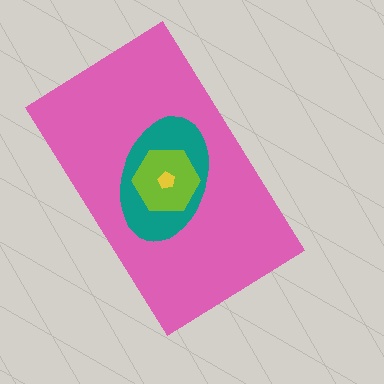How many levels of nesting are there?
4.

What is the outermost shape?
The pink rectangle.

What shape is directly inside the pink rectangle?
The teal ellipse.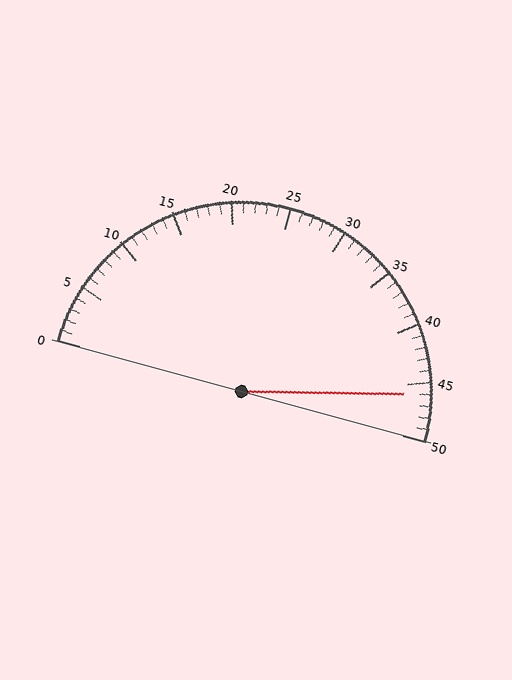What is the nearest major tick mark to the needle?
The nearest major tick mark is 45.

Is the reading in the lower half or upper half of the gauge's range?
The reading is in the upper half of the range (0 to 50).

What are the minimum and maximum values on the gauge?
The gauge ranges from 0 to 50.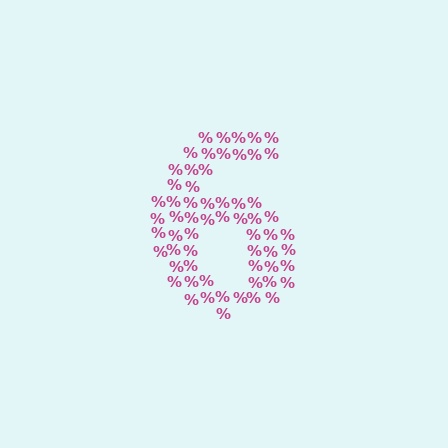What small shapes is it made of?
It is made of small percent signs.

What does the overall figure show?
The overall figure shows the digit 6.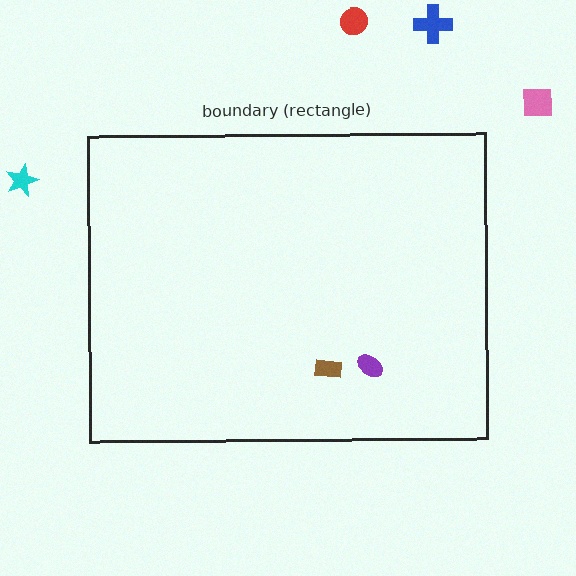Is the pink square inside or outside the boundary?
Outside.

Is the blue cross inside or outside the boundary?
Outside.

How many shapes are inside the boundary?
2 inside, 4 outside.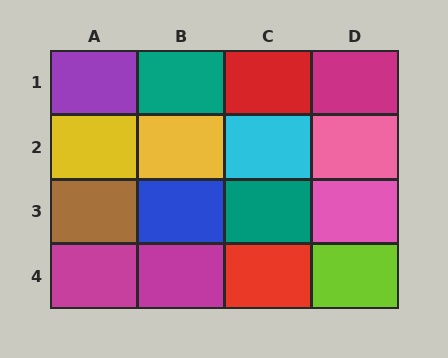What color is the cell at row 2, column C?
Cyan.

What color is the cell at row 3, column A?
Brown.